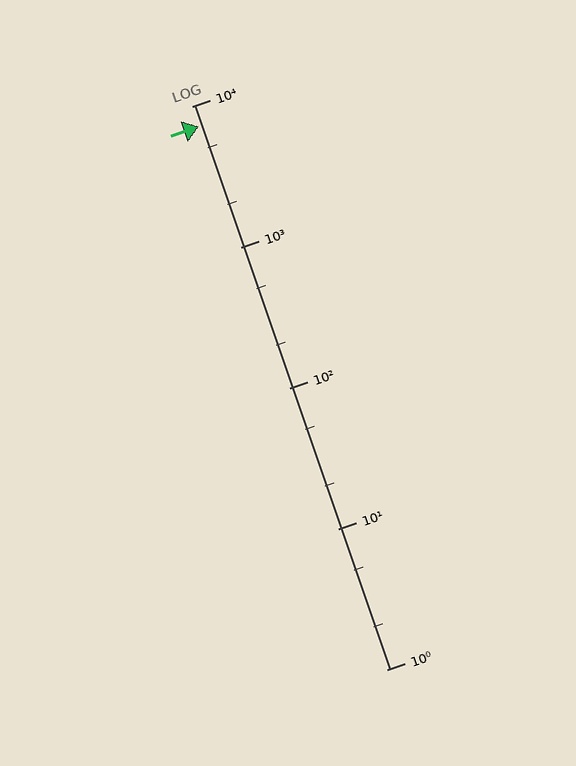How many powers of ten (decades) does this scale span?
The scale spans 4 decades, from 1 to 10000.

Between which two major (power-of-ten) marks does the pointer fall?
The pointer is between 1000 and 10000.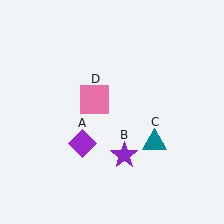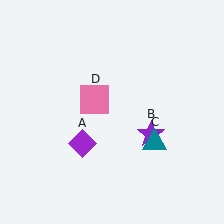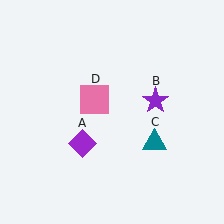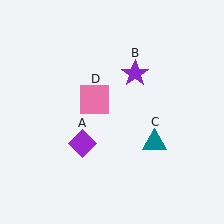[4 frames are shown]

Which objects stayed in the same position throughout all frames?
Purple diamond (object A) and teal triangle (object C) and pink square (object D) remained stationary.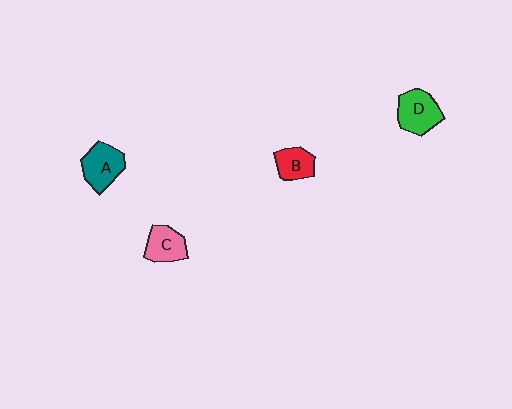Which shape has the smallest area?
Shape B (red).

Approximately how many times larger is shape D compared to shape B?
Approximately 1.4 times.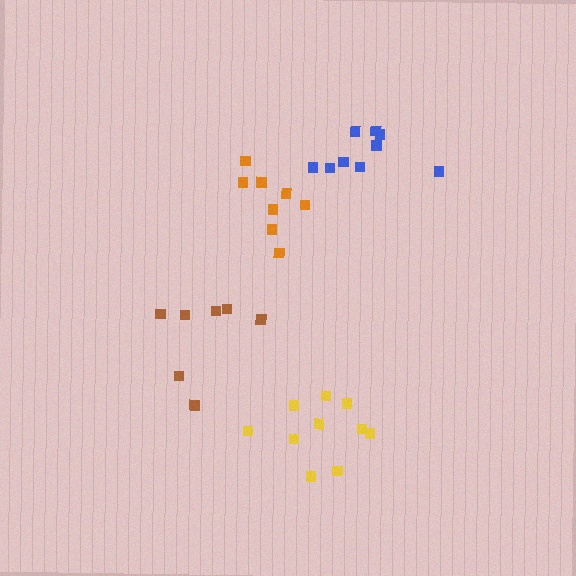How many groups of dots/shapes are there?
There are 4 groups.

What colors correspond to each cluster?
The clusters are colored: blue, orange, brown, yellow.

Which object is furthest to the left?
The brown cluster is leftmost.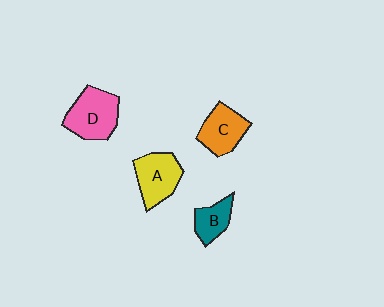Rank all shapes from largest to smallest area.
From largest to smallest: D (pink), A (yellow), C (orange), B (teal).